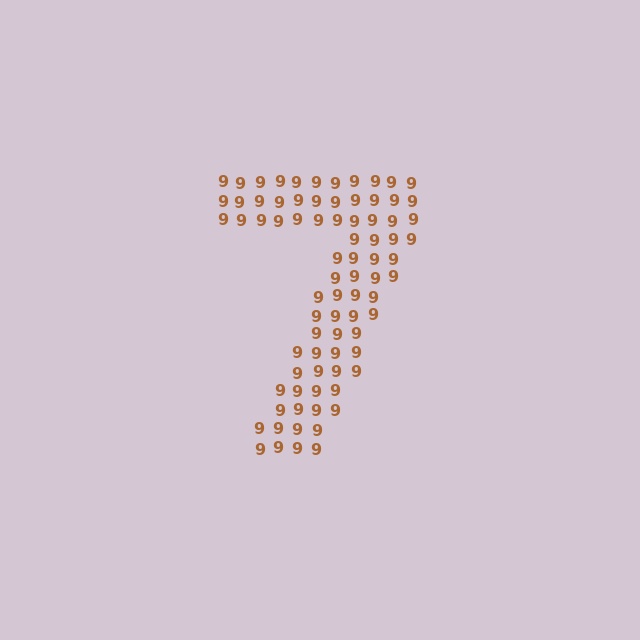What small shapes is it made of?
It is made of small digit 9's.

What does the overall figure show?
The overall figure shows the digit 7.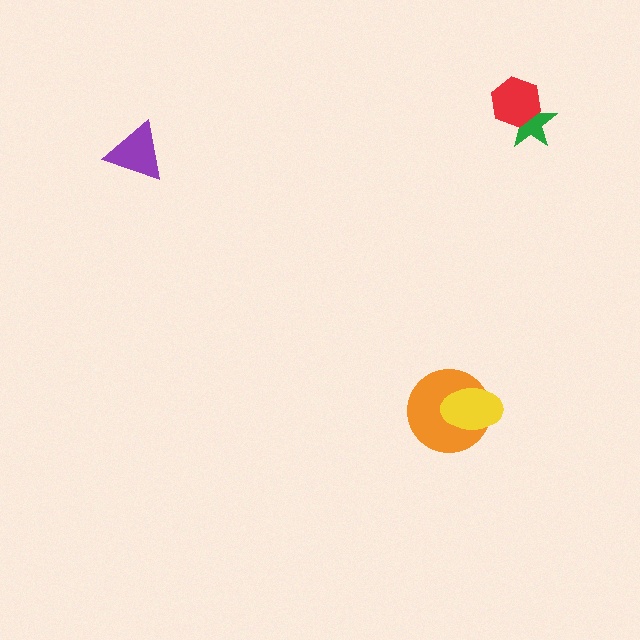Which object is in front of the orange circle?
The yellow ellipse is in front of the orange circle.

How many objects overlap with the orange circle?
1 object overlaps with the orange circle.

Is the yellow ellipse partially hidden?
No, no other shape covers it.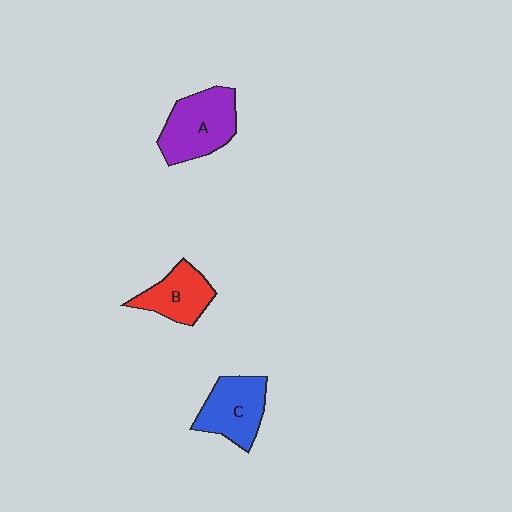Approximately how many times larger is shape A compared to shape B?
Approximately 1.4 times.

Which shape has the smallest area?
Shape B (red).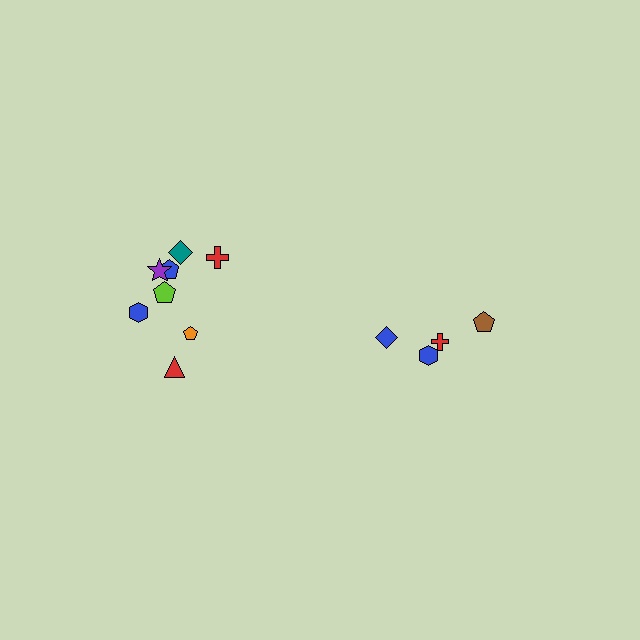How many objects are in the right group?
There are 4 objects.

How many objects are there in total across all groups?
There are 12 objects.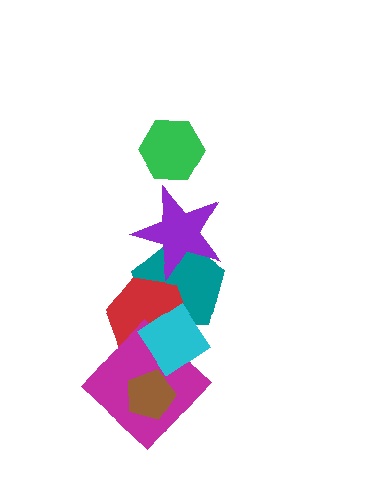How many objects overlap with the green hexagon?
0 objects overlap with the green hexagon.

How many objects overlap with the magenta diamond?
3 objects overlap with the magenta diamond.